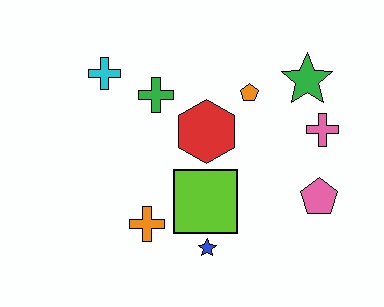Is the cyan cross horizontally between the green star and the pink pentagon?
No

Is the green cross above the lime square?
Yes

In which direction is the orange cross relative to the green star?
The orange cross is to the left of the green star.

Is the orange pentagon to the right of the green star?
No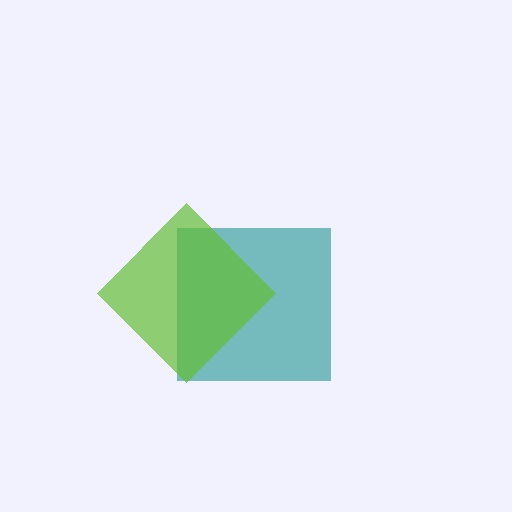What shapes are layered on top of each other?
The layered shapes are: a teal square, a lime diamond.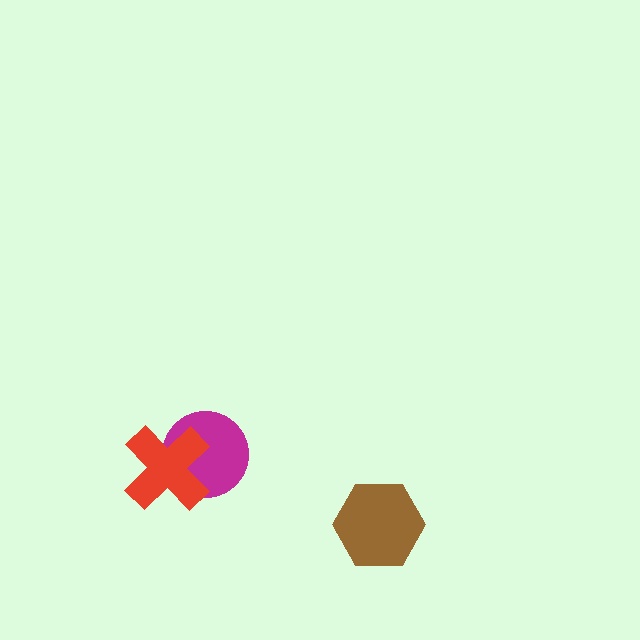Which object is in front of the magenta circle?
The red cross is in front of the magenta circle.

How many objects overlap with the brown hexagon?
0 objects overlap with the brown hexagon.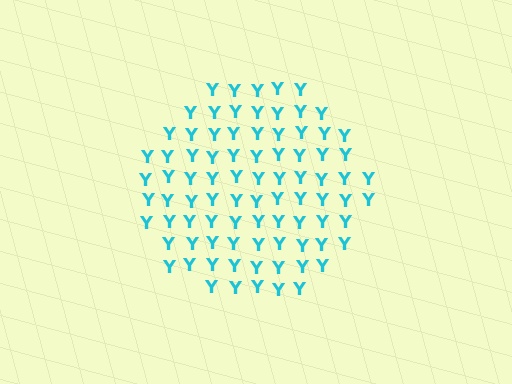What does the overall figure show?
The overall figure shows a circle.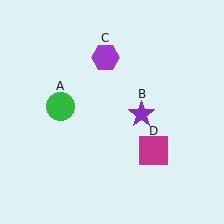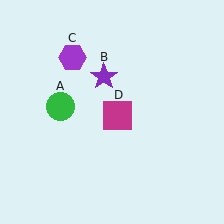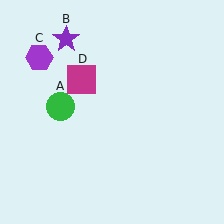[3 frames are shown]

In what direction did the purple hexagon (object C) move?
The purple hexagon (object C) moved left.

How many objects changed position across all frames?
3 objects changed position: purple star (object B), purple hexagon (object C), magenta square (object D).